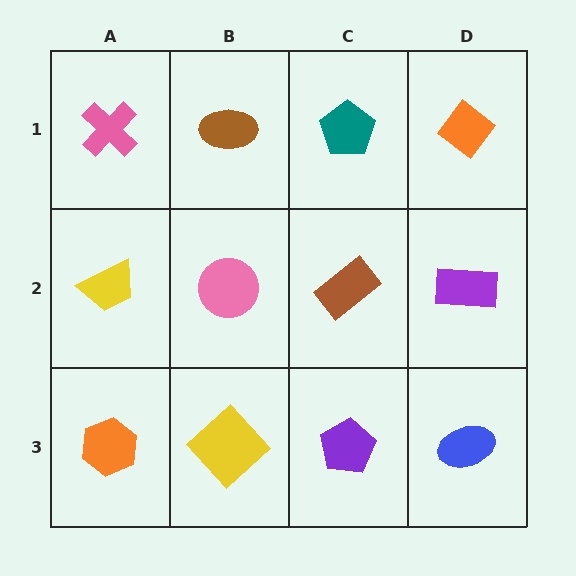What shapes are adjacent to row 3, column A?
A yellow trapezoid (row 2, column A), a yellow diamond (row 3, column B).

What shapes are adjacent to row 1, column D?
A purple rectangle (row 2, column D), a teal pentagon (row 1, column C).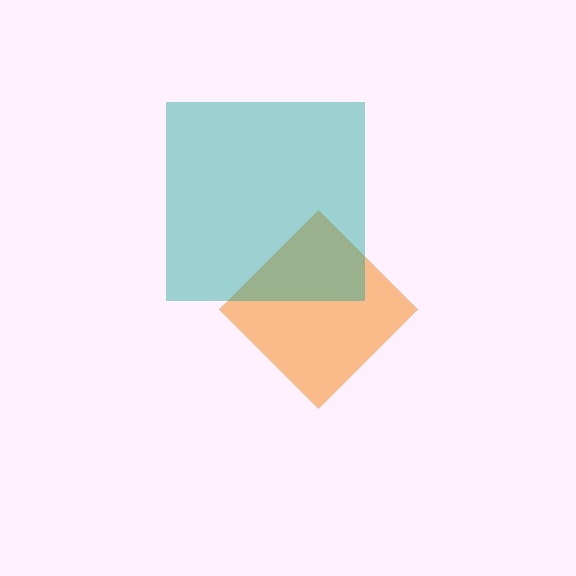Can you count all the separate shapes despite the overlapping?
Yes, there are 2 separate shapes.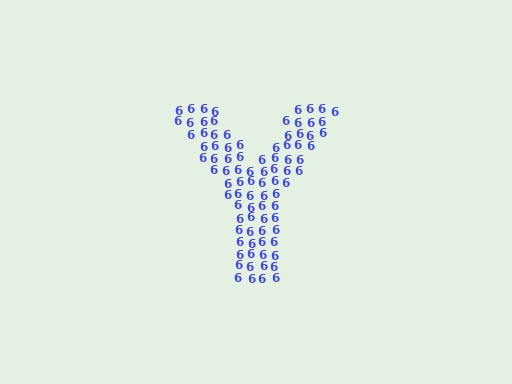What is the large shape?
The large shape is the letter Y.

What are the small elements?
The small elements are digit 6's.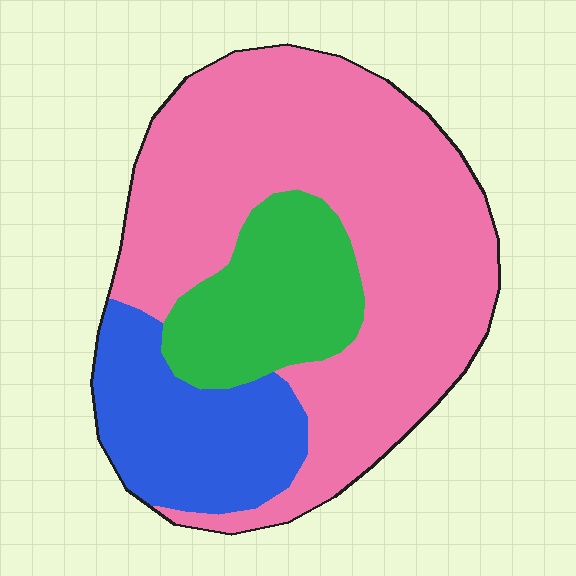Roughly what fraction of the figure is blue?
Blue covers 20% of the figure.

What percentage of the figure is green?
Green covers 18% of the figure.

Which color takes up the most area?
Pink, at roughly 60%.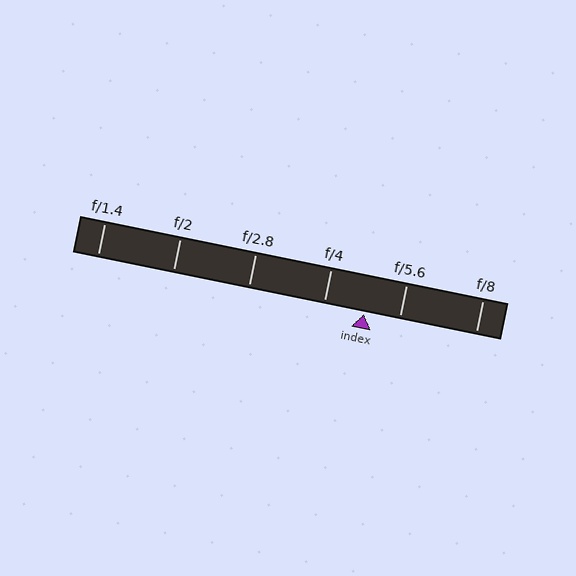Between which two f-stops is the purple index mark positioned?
The index mark is between f/4 and f/5.6.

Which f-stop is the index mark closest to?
The index mark is closest to f/5.6.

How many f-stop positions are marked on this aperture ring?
There are 6 f-stop positions marked.